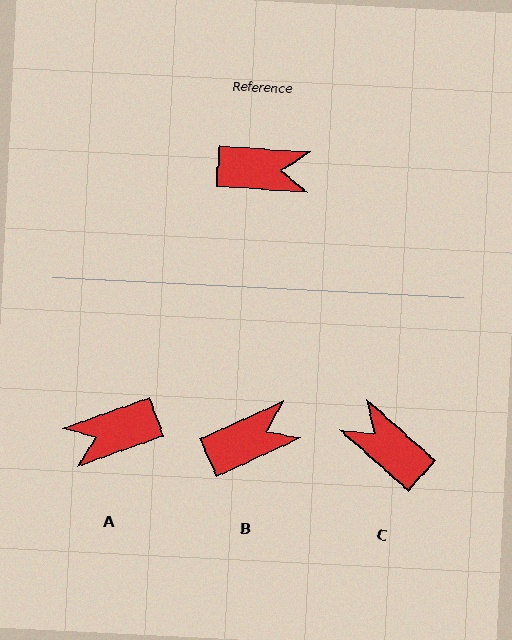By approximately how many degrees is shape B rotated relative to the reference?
Approximately 29 degrees counter-clockwise.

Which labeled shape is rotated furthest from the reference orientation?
A, about 156 degrees away.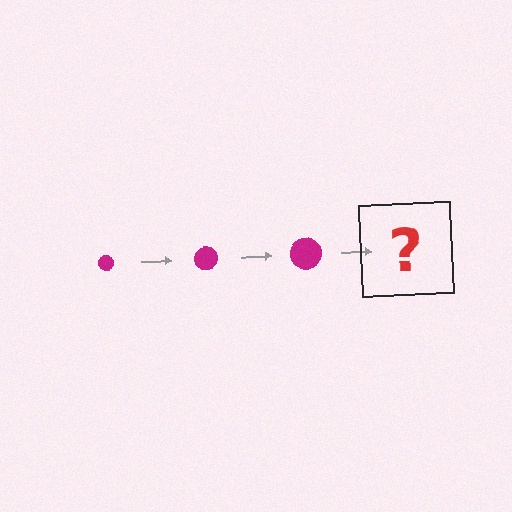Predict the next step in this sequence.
The next step is a magenta circle, larger than the previous one.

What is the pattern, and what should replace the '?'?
The pattern is that the circle gets progressively larger each step. The '?' should be a magenta circle, larger than the previous one.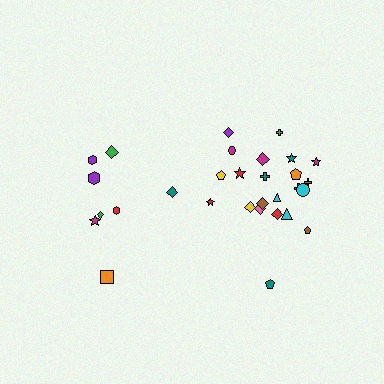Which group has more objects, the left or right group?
The right group.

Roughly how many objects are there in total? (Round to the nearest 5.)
Roughly 30 objects in total.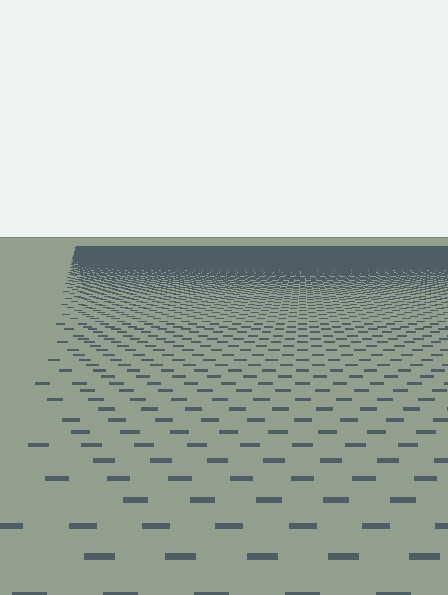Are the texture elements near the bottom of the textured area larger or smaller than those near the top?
Larger. Near the bottom, elements are closer to the viewer and appear at a bigger on-screen size.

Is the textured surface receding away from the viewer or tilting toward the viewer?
The surface is receding away from the viewer. Texture elements get smaller and denser toward the top.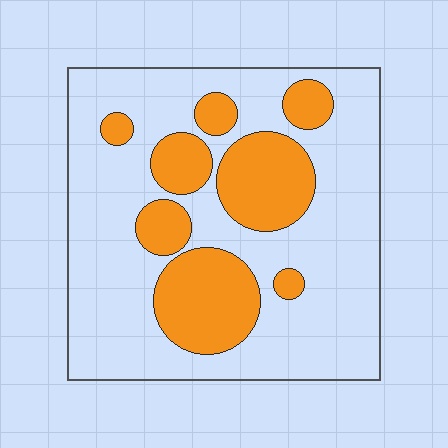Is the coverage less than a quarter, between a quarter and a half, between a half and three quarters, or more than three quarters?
Between a quarter and a half.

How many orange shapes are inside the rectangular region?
8.